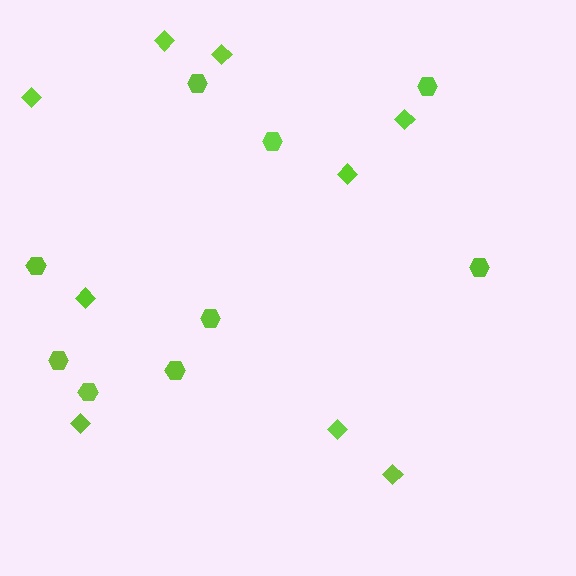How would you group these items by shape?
There are 2 groups: one group of hexagons (9) and one group of diamonds (9).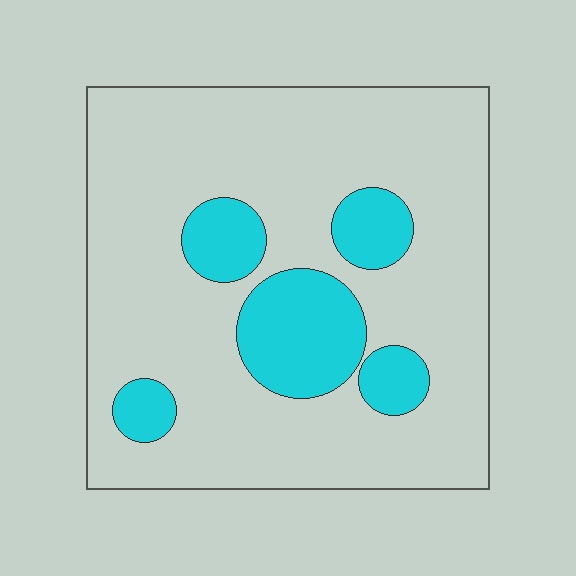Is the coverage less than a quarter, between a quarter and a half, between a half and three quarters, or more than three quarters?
Less than a quarter.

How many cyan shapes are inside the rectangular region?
5.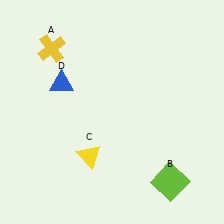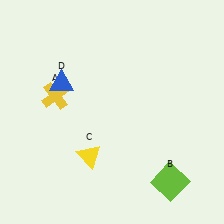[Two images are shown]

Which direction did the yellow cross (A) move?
The yellow cross (A) moved down.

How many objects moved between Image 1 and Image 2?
1 object moved between the two images.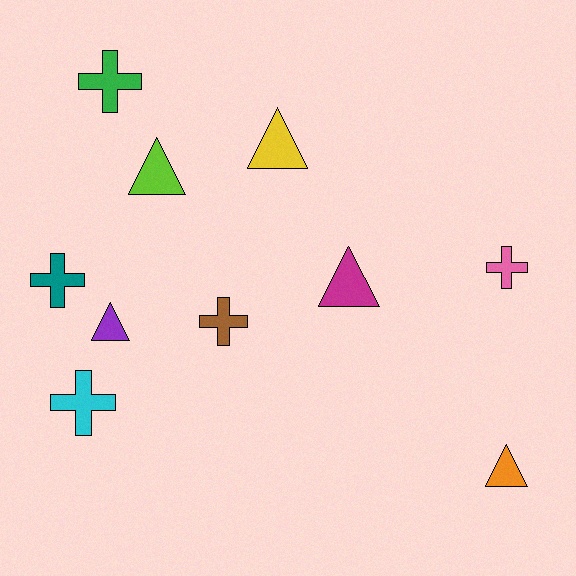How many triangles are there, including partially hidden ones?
There are 5 triangles.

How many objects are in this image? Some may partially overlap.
There are 10 objects.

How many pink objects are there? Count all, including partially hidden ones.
There is 1 pink object.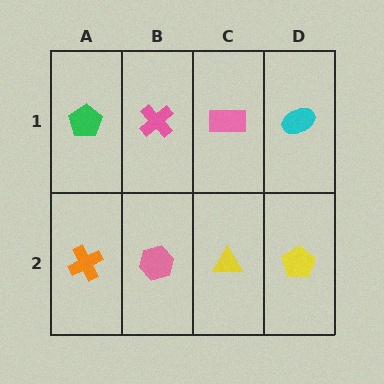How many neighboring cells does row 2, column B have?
3.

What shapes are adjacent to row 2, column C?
A pink rectangle (row 1, column C), a pink hexagon (row 2, column B), a yellow pentagon (row 2, column D).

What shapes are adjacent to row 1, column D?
A yellow pentagon (row 2, column D), a pink rectangle (row 1, column C).